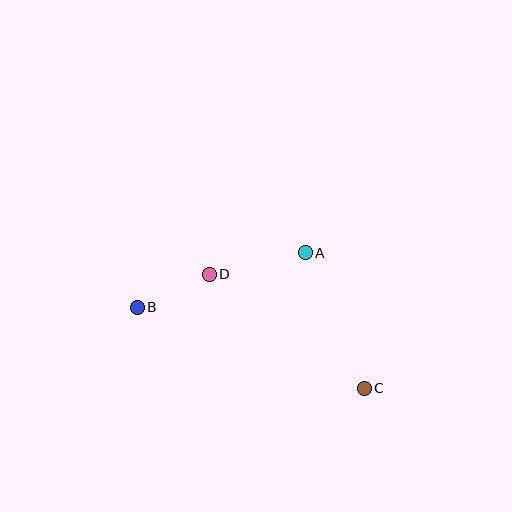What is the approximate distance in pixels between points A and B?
The distance between A and B is approximately 176 pixels.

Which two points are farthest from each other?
Points B and C are farthest from each other.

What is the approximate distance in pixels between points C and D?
The distance between C and D is approximately 192 pixels.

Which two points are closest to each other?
Points B and D are closest to each other.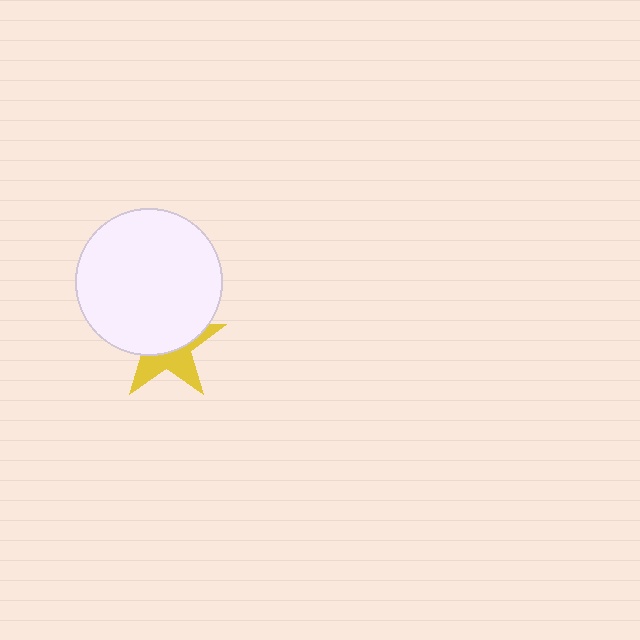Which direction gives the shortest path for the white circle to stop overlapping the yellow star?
Moving up gives the shortest separation.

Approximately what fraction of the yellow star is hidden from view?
Roughly 58% of the yellow star is hidden behind the white circle.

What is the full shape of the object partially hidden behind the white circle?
The partially hidden object is a yellow star.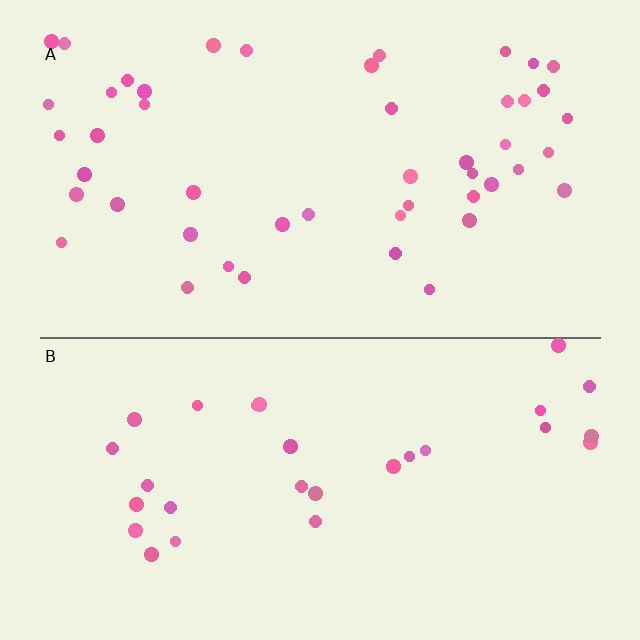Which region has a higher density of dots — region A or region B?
A (the top).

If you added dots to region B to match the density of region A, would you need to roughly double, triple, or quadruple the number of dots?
Approximately double.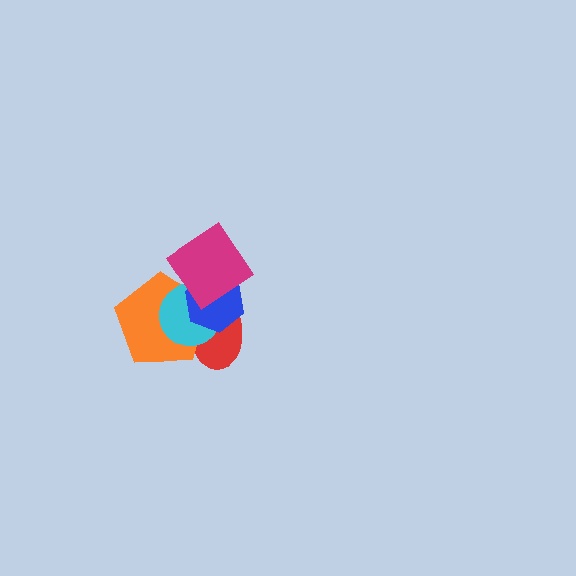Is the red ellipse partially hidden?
Yes, it is partially covered by another shape.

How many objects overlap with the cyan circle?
4 objects overlap with the cyan circle.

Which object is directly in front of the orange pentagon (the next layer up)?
The cyan circle is directly in front of the orange pentagon.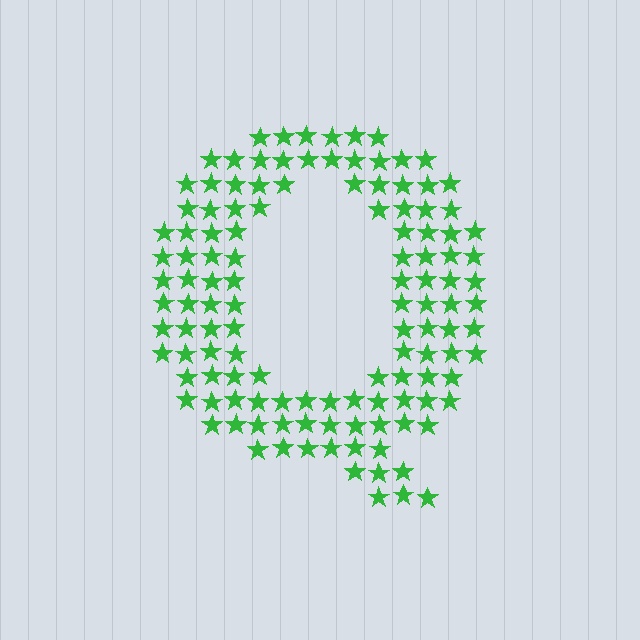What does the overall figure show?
The overall figure shows the letter Q.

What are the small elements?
The small elements are stars.